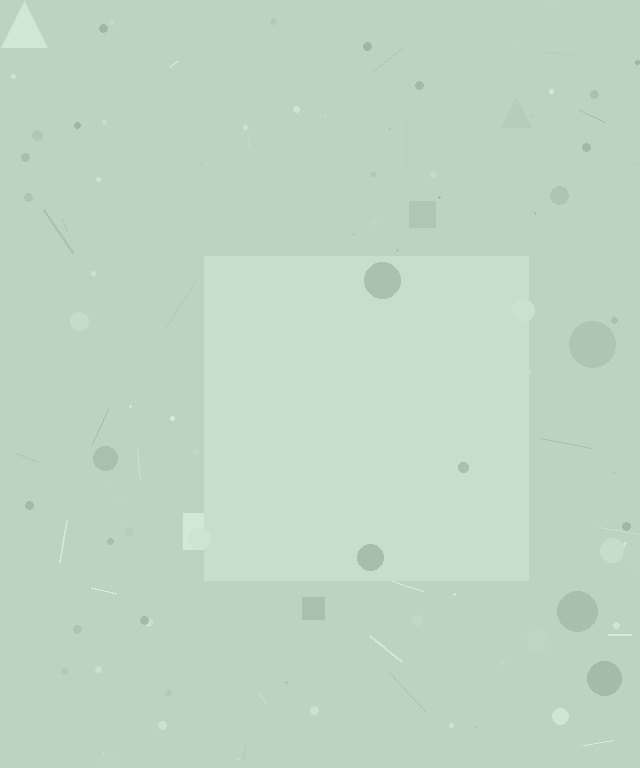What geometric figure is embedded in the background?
A square is embedded in the background.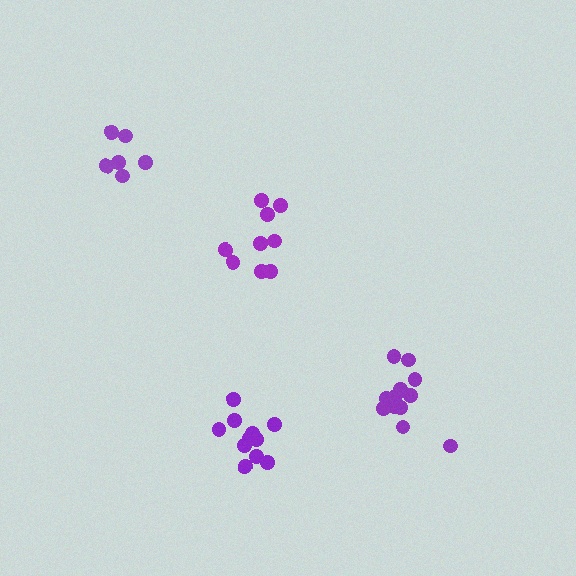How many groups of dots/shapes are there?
There are 4 groups.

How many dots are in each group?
Group 1: 12 dots, Group 2: 9 dots, Group 3: 12 dots, Group 4: 6 dots (39 total).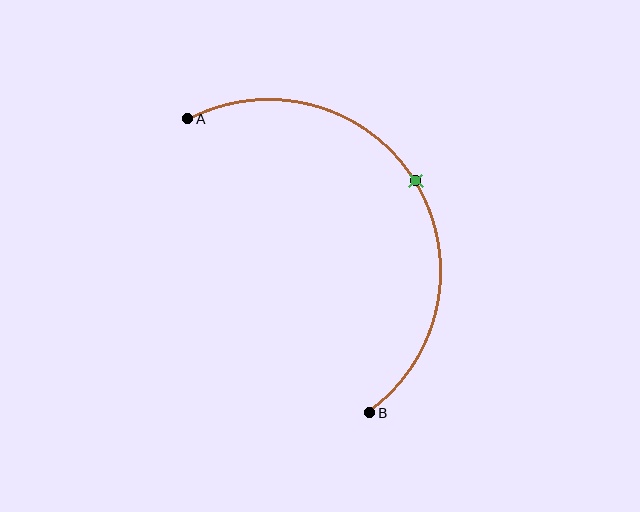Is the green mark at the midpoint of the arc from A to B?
Yes. The green mark lies on the arc at equal arc-length from both A and B — it is the arc midpoint.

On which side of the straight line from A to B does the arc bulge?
The arc bulges to the right of the straight line connecting A and B.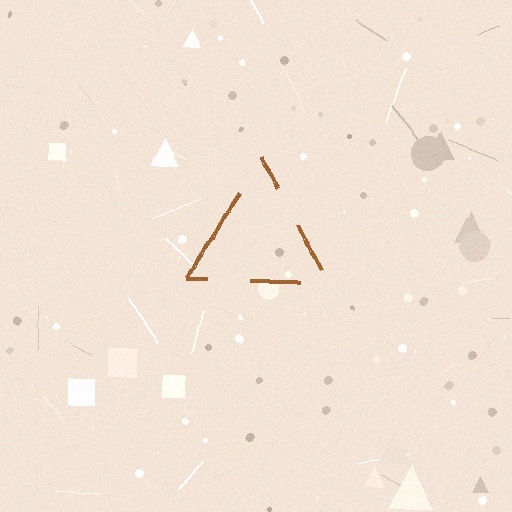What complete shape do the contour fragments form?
The contour fragments form a triangle.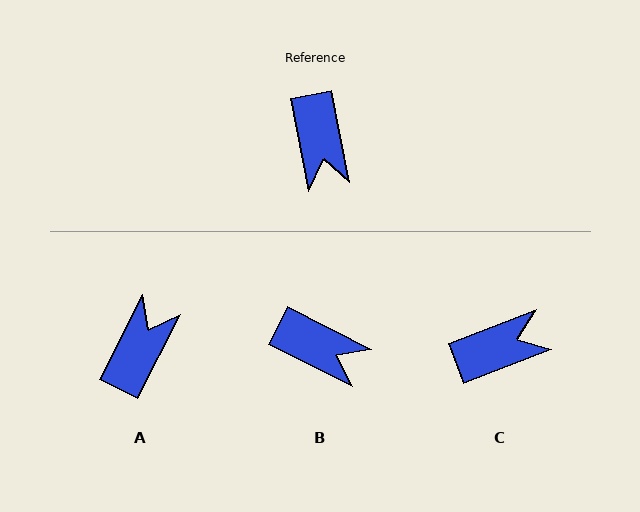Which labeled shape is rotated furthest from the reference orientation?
A, about 142 degrees away.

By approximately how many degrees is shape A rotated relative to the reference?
Approximately 142 degrees counter-clockwise.